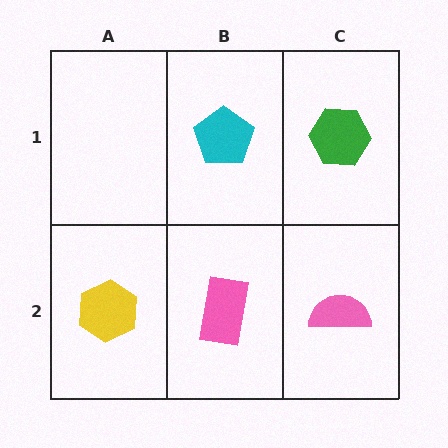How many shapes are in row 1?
2 shapes.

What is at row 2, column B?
A pink rectangle.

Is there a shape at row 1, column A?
No, that cell is empty.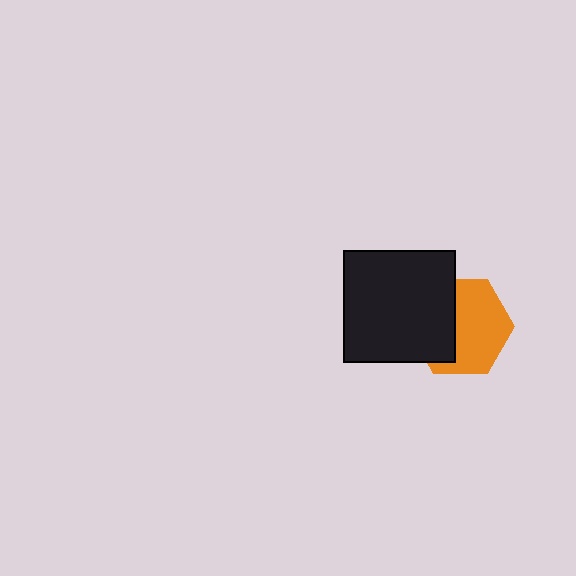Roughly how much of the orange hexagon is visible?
About half of it is visible (roughly 59%).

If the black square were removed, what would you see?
You would see the complete orange hexagon.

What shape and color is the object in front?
The object in front is a black square.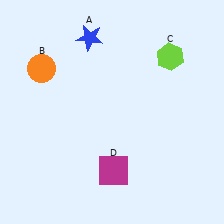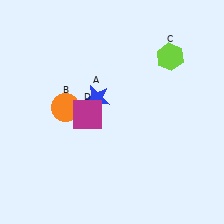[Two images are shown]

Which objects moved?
The objects that moved are: the blue star (A), the orange circle (B), the magenta square (D).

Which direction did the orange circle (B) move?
The orange circle (B) moved down.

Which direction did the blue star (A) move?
The blue star (A) moved down.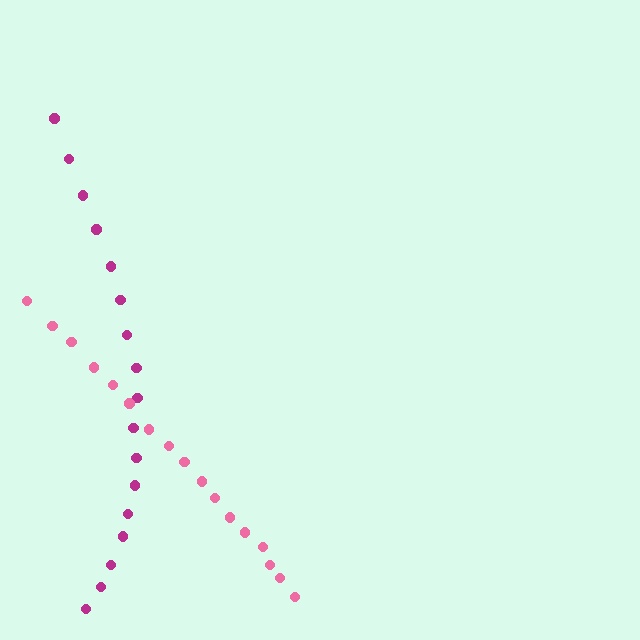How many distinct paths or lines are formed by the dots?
There are 2 distinct paths.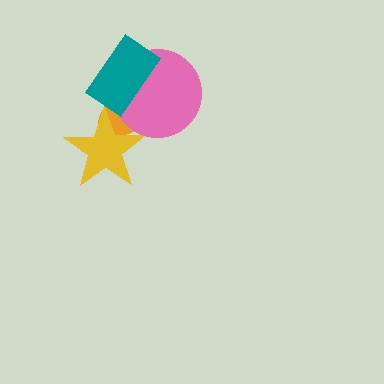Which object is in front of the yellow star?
The pink circle is in front of the yellow star.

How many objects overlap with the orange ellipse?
3 objects overlap with the orange ellipse.